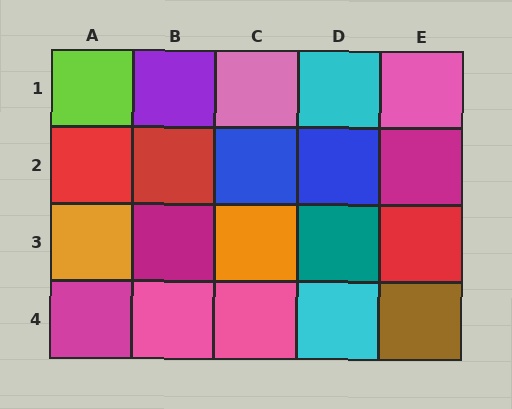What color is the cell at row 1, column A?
Lime.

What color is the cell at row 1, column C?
Pink.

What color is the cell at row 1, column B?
Purple.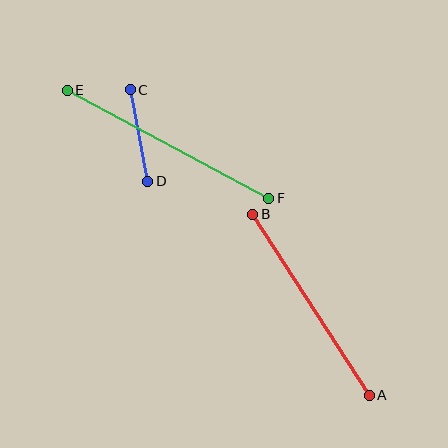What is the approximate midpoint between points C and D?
The midpoint is at approximately (139, 136) pixels.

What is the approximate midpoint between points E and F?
The midpoint is at approximately (168, 144) pixels.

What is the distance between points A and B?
The distance is approximately 215 pixels.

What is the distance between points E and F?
The distance is approximately 229 pixels.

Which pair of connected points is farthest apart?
Points E and F are farthest apart.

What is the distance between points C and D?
The distance is approximately 93 pixels.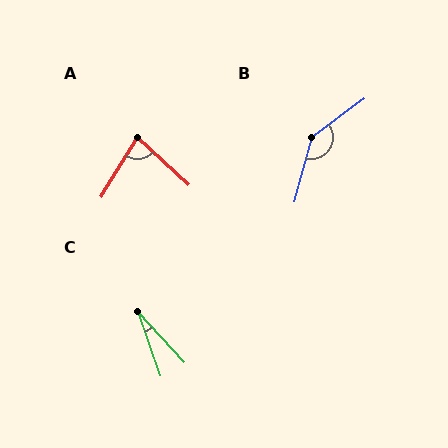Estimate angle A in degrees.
Approximately 79 degrees.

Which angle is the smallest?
C, at approximately 23 degrees.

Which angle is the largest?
B, at approximately 141 degrees.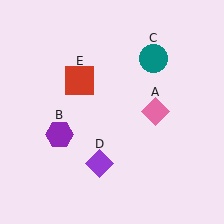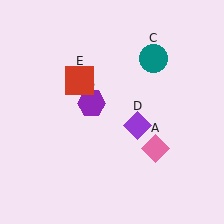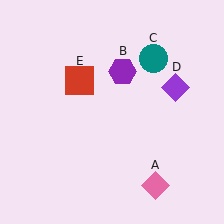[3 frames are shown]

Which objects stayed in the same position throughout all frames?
Teal circle (object C) and red square (object E) remained stationary.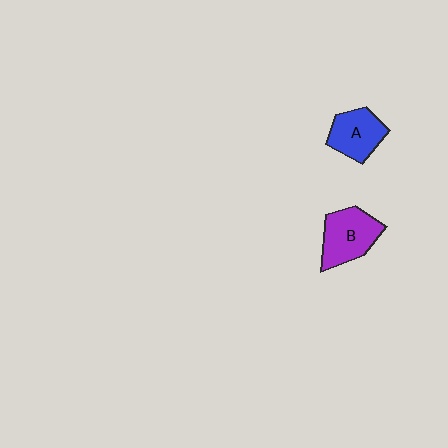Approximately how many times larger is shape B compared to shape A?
Approximately 1.2 times.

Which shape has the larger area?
Shape B (purple).